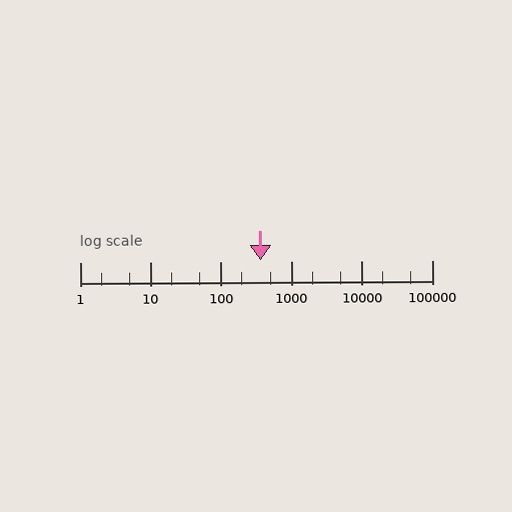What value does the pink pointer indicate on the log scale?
The pointer indicates approximately 370.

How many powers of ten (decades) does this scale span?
The scale spans 5 decades, from 1 to 100000.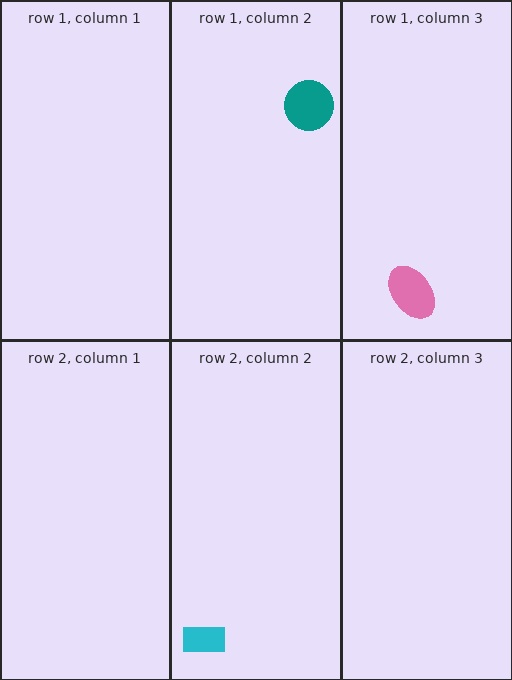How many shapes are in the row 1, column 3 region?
1.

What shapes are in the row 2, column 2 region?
The cyan rectangle.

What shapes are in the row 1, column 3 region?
The pink ellipse.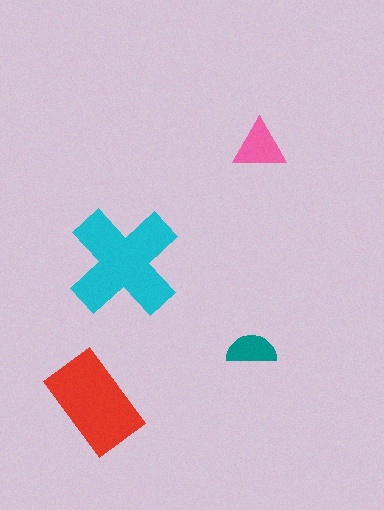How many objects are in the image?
There are 4 objects in the image.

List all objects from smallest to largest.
The teal semicircle, the pink triangle, the red rectangle, the cyan cross.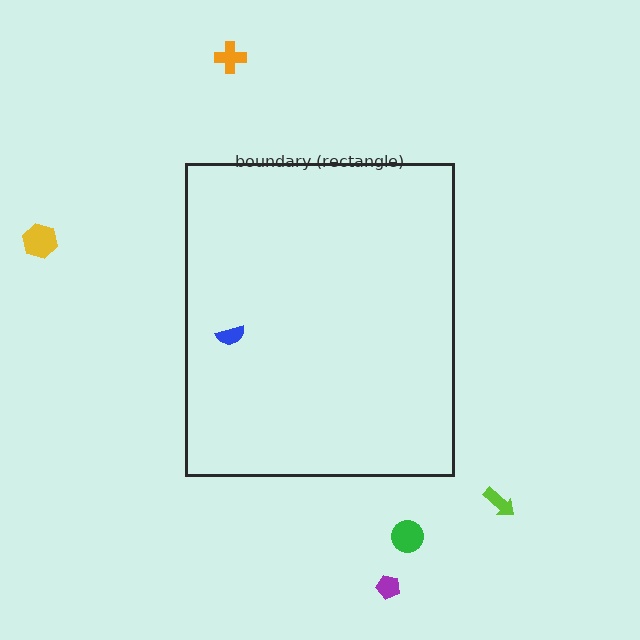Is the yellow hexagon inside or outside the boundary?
Outside.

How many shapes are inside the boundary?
1 inside, 5 outside.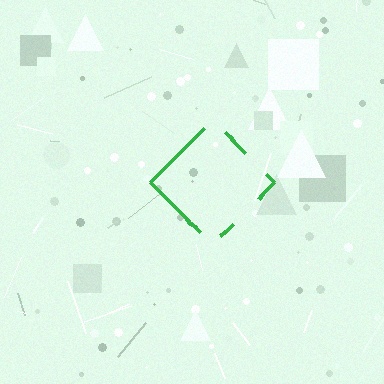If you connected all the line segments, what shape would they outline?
They would outline a diamond.